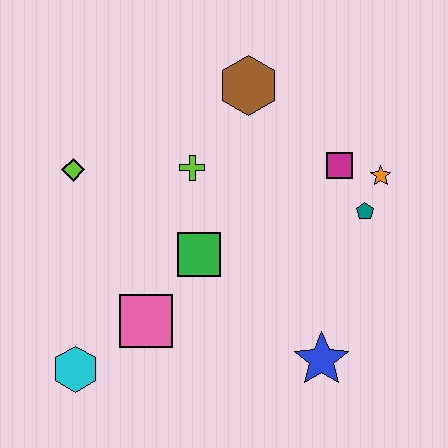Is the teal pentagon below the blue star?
No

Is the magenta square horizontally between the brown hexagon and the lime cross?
No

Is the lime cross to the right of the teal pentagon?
No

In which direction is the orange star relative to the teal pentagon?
The orange star is above the teal pentagon.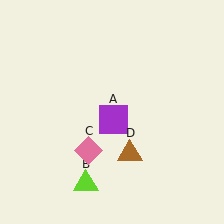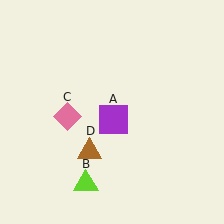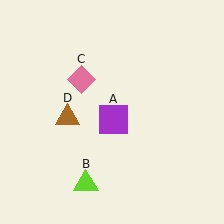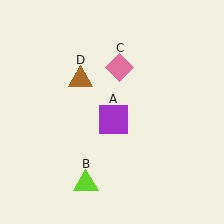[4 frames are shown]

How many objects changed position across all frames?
2 objects changed position: pink diamond (object C), brown triangle (object D).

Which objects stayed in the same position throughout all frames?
Purple square (object A) and lime triangle (object B) remained stationary.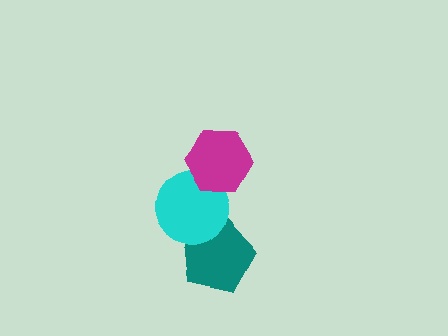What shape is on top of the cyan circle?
The magenta hexagon is on top of the cyan circle.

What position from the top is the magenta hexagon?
The magenta hexagon is 1st from the top.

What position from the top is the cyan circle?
The cyan circle is 2nd from the top.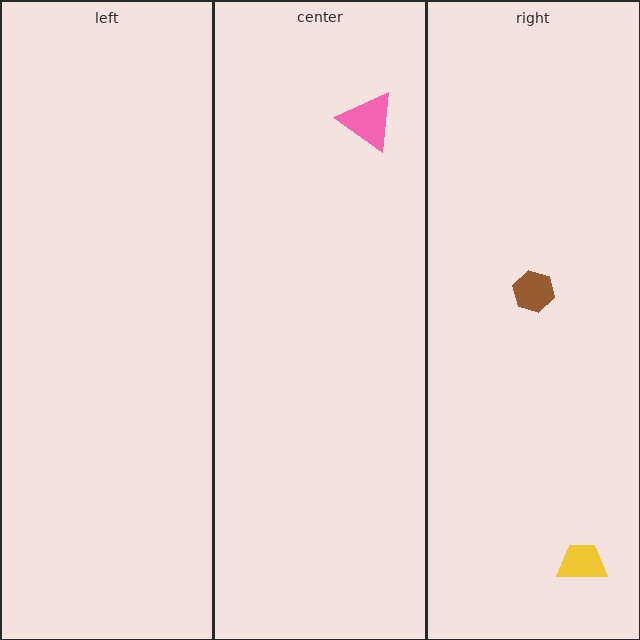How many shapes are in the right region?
2.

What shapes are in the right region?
The yellow trapezoid, the brown hexagon.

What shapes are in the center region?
The pink triangle.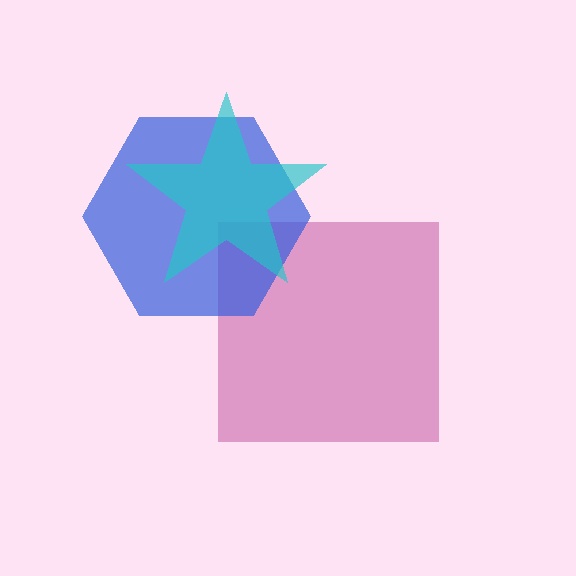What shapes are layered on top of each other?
The layered shapes are: a magenta square, a blue hexagon, a cyan star.